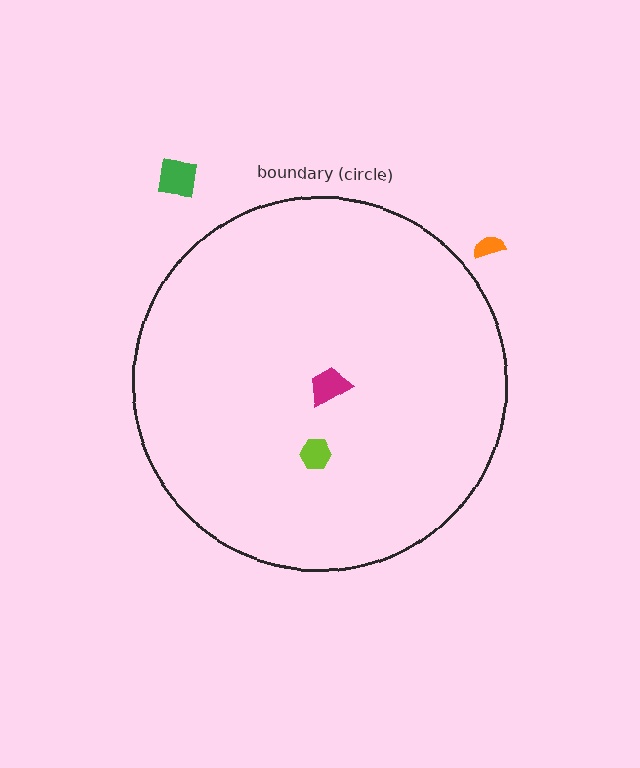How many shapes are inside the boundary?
2 inside, 2 outside.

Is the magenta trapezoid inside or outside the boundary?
Inside.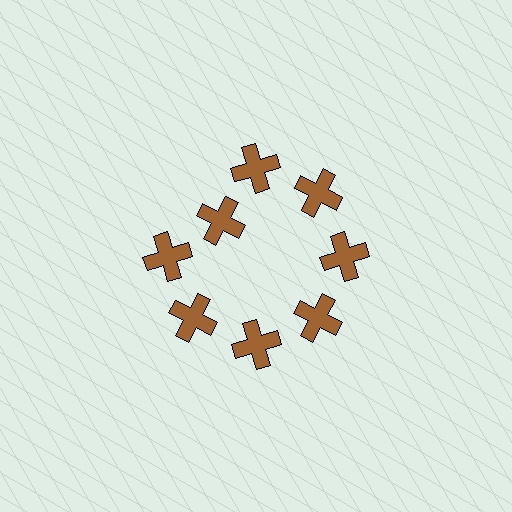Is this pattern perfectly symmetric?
No. The 8 brown crosses are arranged in a ring, but one element near the 10 o'clock position is pulled inward toward the center, breaking the 8-fold rotational symmetry.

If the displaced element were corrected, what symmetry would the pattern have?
It would have 8-fold rotational symmetry — the pattern would map onto itself every 45 degrees.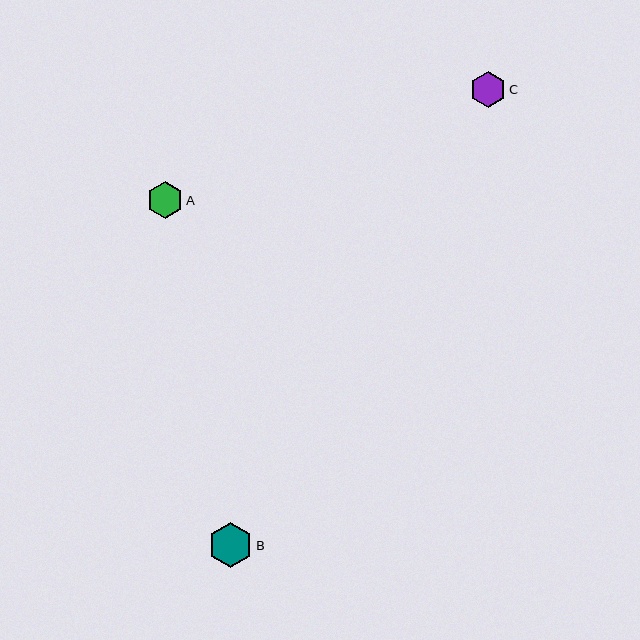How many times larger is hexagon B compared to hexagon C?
Hexagon B is approximately 1.2 times the size of hexagon C.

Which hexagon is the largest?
Hexagon B is the largest with a size of approximately 44 pixels.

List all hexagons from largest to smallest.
From largest to smallest: B, A, C.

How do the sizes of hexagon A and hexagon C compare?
Hexagon A and hexagon C are approximately the same size.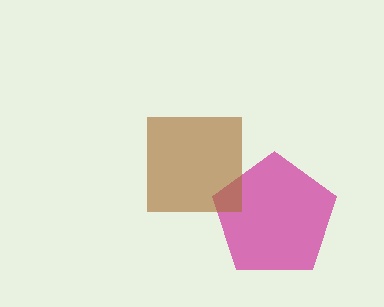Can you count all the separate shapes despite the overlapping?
Yes, there are 2 separate shapes.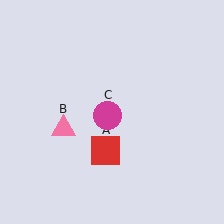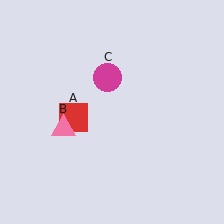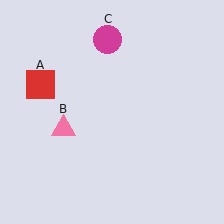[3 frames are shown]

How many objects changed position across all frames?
2 objects changed position: red square (object A), magenta circle (object C).